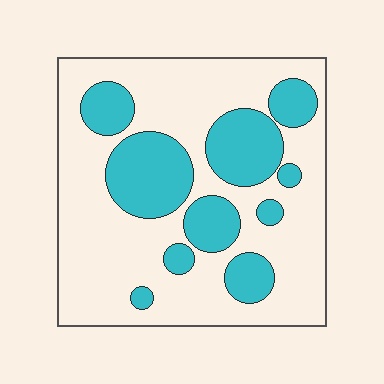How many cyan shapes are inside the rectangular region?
10.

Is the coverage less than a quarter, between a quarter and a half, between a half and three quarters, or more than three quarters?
Between a quarter and a half.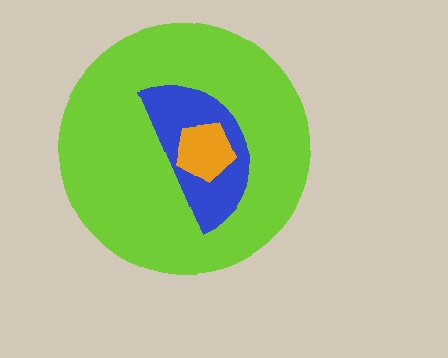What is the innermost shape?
The orange pentagon.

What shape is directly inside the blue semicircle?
The orange pentagon.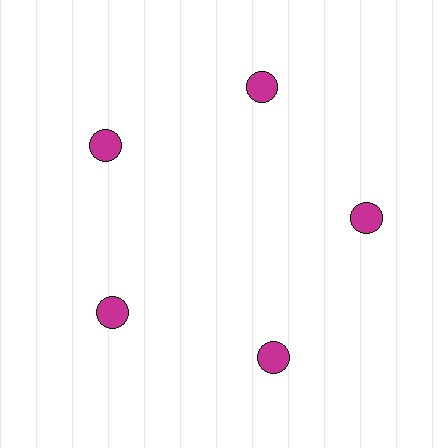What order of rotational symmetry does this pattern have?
This pattern has 5-fold rotational symmetry.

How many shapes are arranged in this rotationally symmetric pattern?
There are 5 shapes, arranged in 5 groups of 1.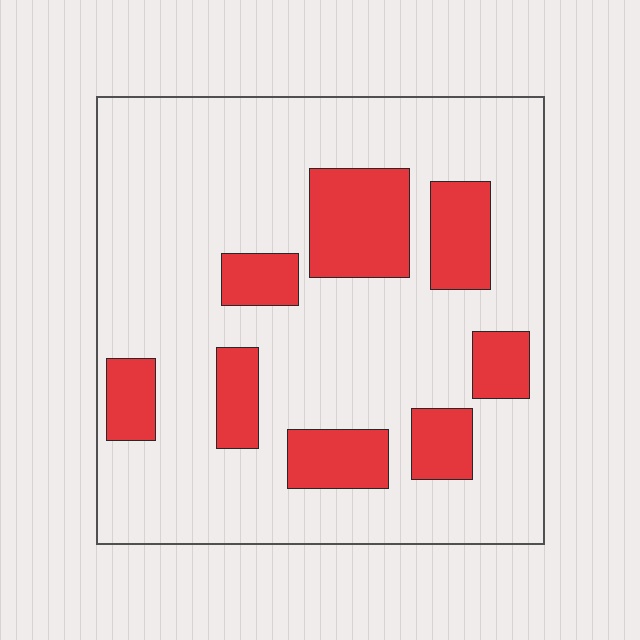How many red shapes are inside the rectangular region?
8.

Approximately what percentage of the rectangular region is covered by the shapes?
Approximately 20%.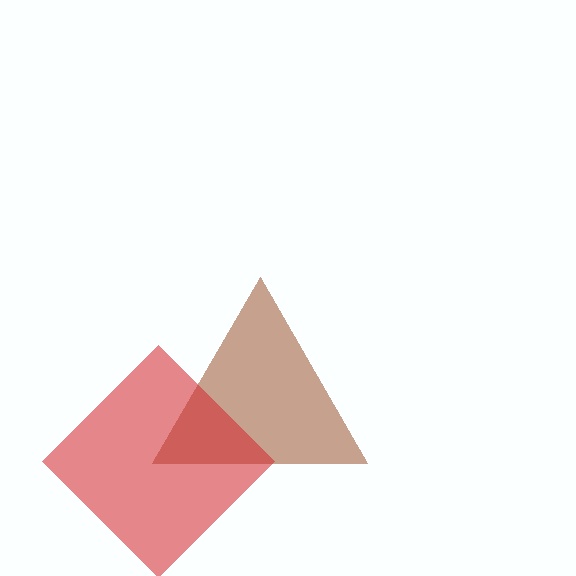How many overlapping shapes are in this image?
There are 2 overlapping shapes in the image.